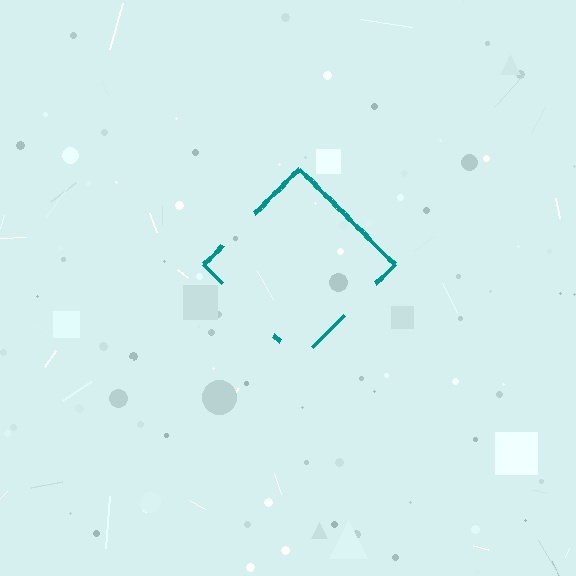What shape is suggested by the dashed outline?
The dashed outline suggests a diamond.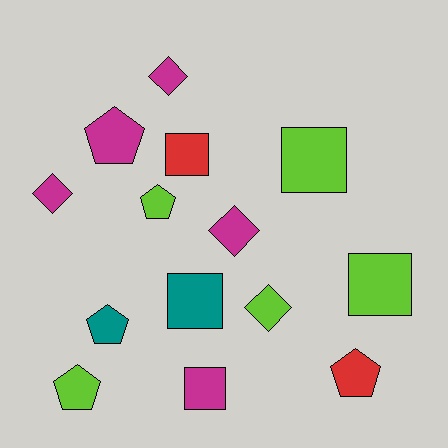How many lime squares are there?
There are 2 lime squares.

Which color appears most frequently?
Lime, with 5 objects.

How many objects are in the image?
There are 14 objects.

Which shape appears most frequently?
Pentagon, with 5 objects.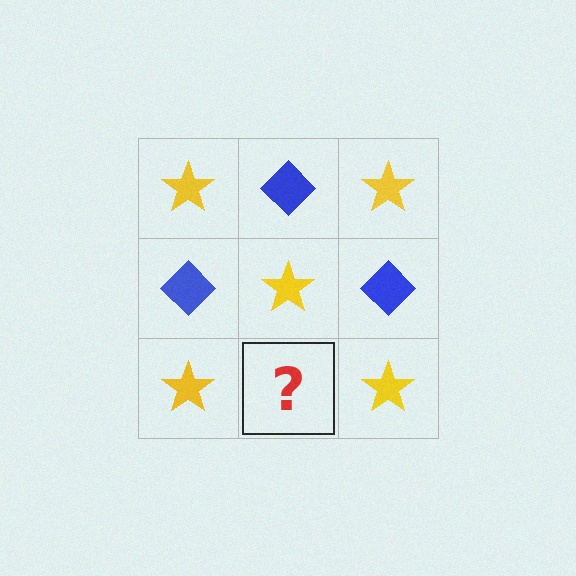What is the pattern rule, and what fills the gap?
The rule is that it alternates yellow star and blue diamond in a checkerboard pattern. The gap should be filled with a blue diamond.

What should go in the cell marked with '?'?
The missing cell should contain a blue diamond.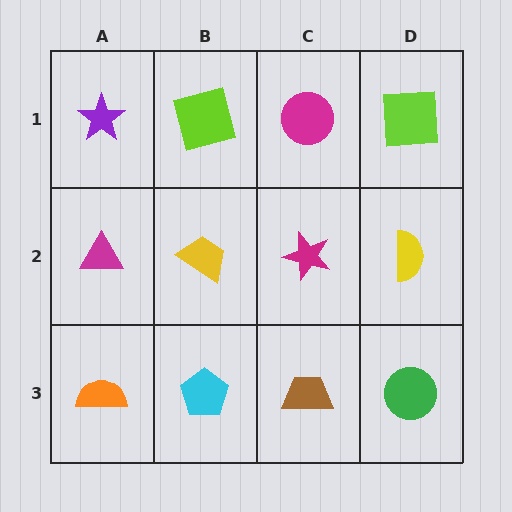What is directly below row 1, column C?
A magenta star.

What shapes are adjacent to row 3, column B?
A yellow trapezoid (row 2, column B), an orange semicircle (row 3, column A), a brown trapezoid (row 3, column C).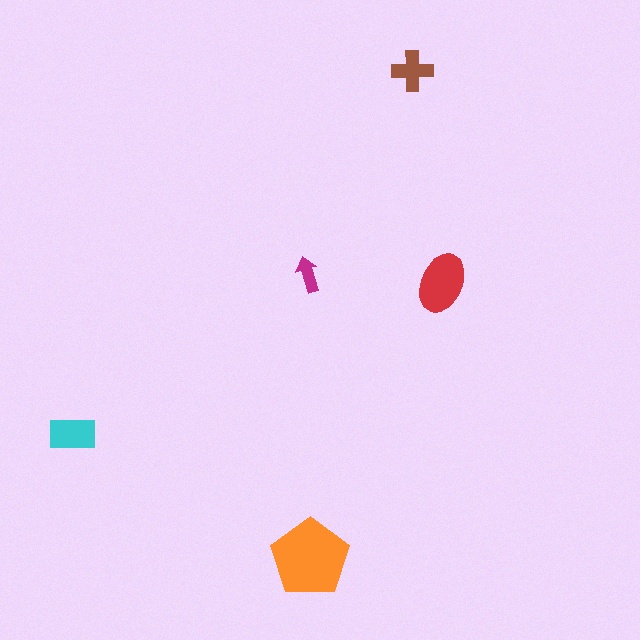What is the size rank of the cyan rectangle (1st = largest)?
3rd.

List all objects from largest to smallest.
The orange pentagon, the red ellipse, the cyan rectangle, the brown cross, the magenta arrow.